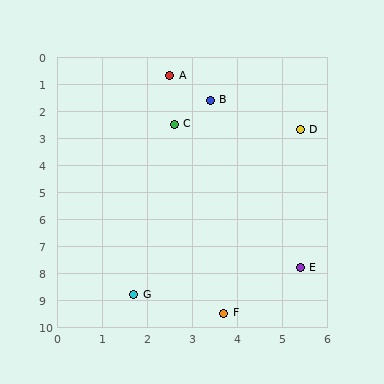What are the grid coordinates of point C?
Point C is at approximately (2.6, 2.5).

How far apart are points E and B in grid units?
Points E and B are about 6.5 grid units apart.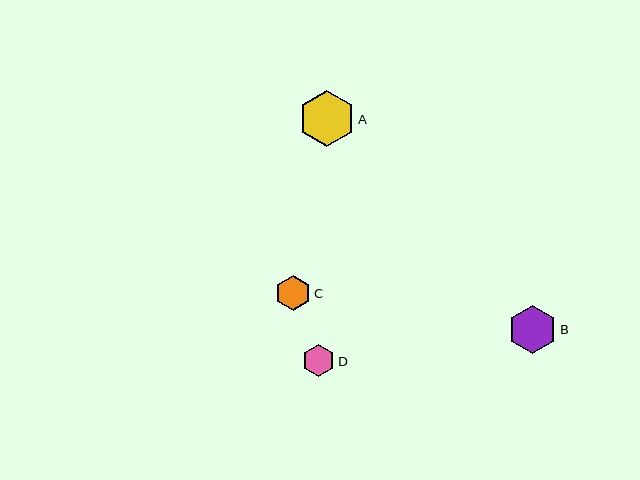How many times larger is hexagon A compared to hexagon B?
Hexagon A is approximately 1.2 times the size of hexagon B.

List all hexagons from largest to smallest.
From largest to smallest: A, B, C, D.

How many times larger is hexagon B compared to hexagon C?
Hexagon B is approximately 1.4 times the size of hexagon C.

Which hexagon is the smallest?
Hexagon D is the smallest with a size of approximately 32 pixels.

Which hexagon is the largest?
Hexagon A is the largest with a size of approximately 56 pixels.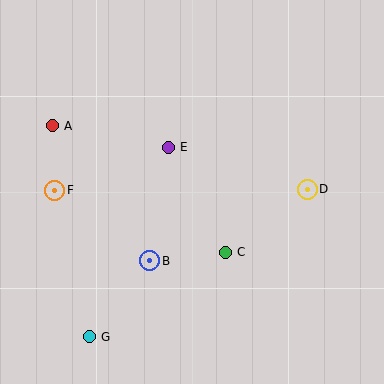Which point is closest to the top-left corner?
Point A is closest to the top-left corner.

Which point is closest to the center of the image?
Point E at (168, 147) is closest to the center.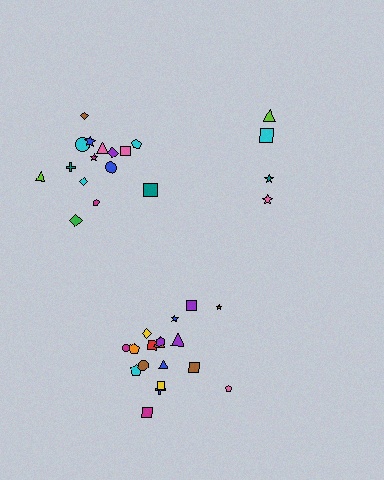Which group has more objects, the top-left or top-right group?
The top-left group.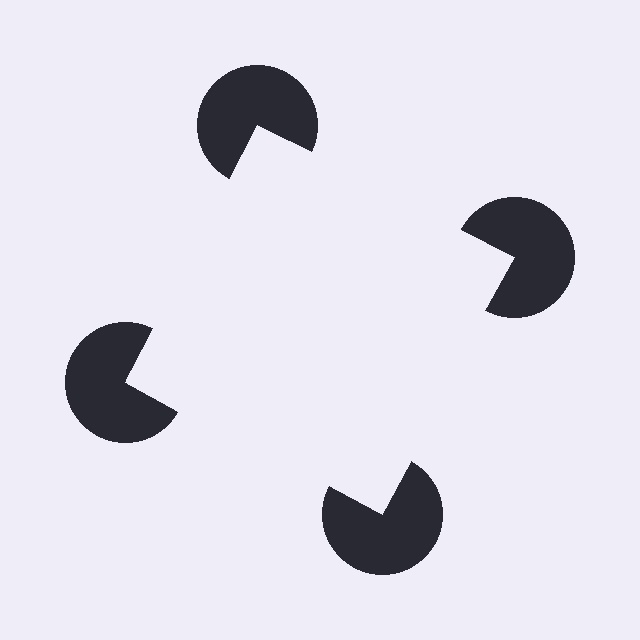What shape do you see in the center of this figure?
An illusory square — its edges are inferred from the aligned wedge cuts in the pac-man discs, not physically drawn.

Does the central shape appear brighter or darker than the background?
It typically appears slightly brighter than the background, even though no actual brightness change is drawn.